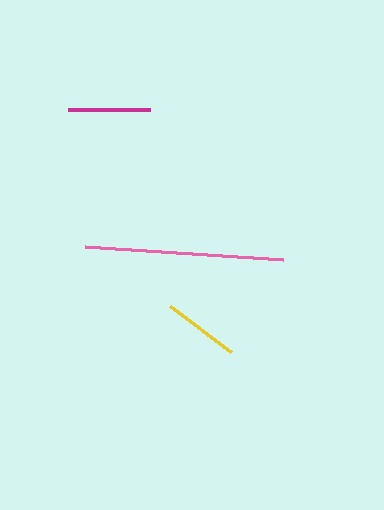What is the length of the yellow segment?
The yellow segment is approximately 76 pixels long.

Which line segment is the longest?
The pink line is the longest at approximately 198 pixels.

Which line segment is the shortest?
The yellow line is the shortest at approximately 76 pixels.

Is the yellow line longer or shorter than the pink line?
The pink line is longer than the yellow line.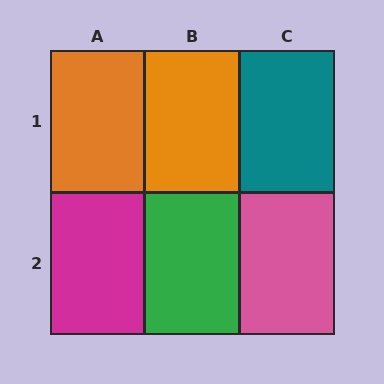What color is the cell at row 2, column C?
Pink.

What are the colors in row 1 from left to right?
Orange, orange, teal.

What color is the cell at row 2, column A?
Magenta.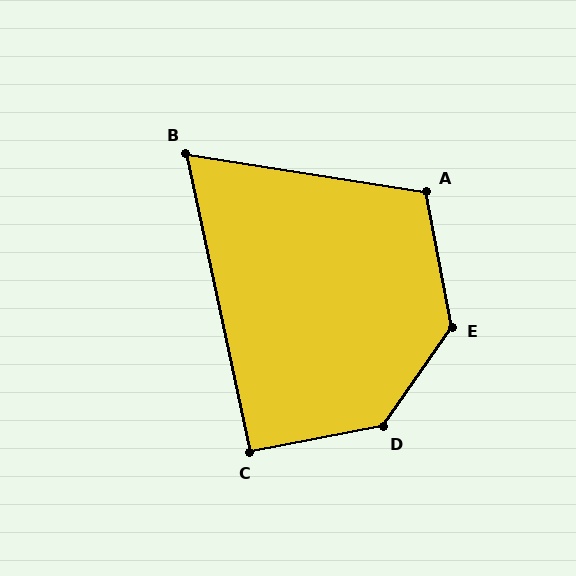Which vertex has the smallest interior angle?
B, at approximately 69 degrees.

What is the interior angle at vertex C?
Approximately 91 degrees (approximately right).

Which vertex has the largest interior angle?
D, at approximately 135 degrees.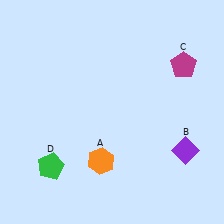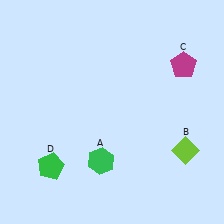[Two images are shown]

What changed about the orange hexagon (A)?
In Image 1, A is orange. In Image 2, it changed to green.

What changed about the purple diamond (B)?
In Image 1, B is purple. In Image 2, it changed to lime.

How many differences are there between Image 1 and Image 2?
There are 2 differences between the two images.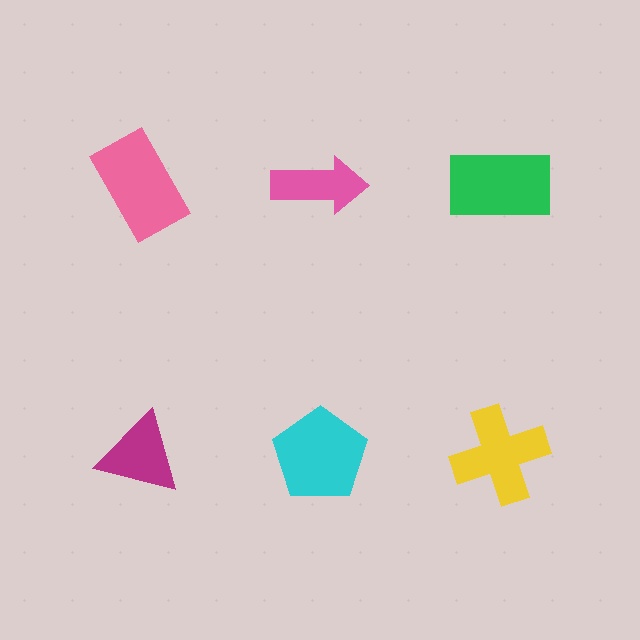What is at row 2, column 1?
A magenta triangle.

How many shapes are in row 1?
3 shapes.